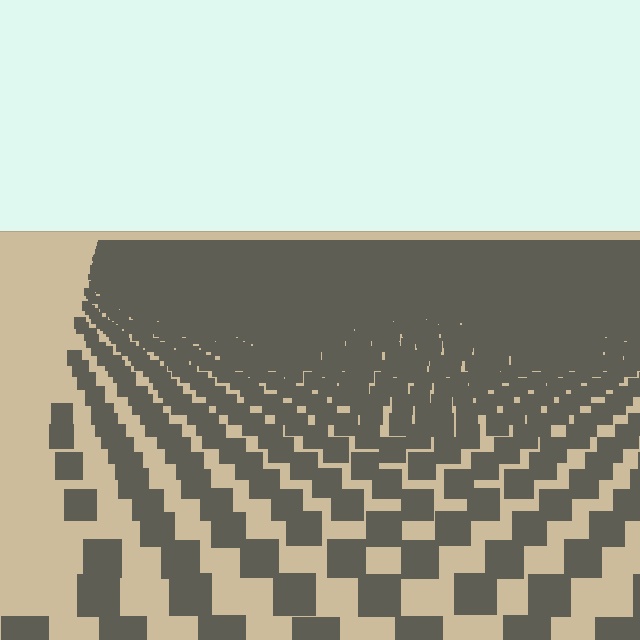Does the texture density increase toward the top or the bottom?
Density increases toward the top.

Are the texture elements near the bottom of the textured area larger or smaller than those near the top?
Larger. Near the bottom, elements are closer to the viewer and appear at a bigger on-screen size.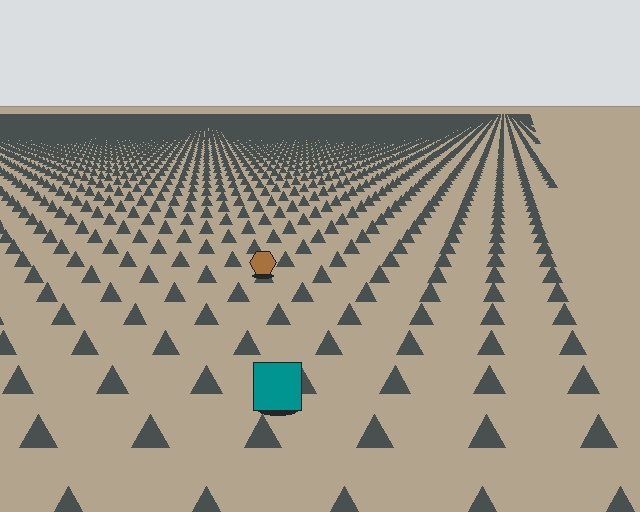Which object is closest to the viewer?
The teal square is closest. The texture marks near it are larger and more spread out.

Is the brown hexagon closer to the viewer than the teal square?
No. The teal square is closer — you can tell from the texture gradient: the ground texture is coarser near it.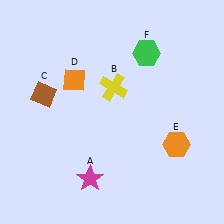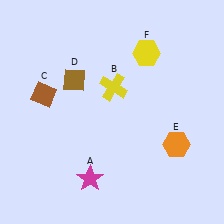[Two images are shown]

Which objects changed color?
D changed from orange to brown. F changed from green to yellow.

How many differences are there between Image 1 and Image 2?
There are 2 differences between the two images.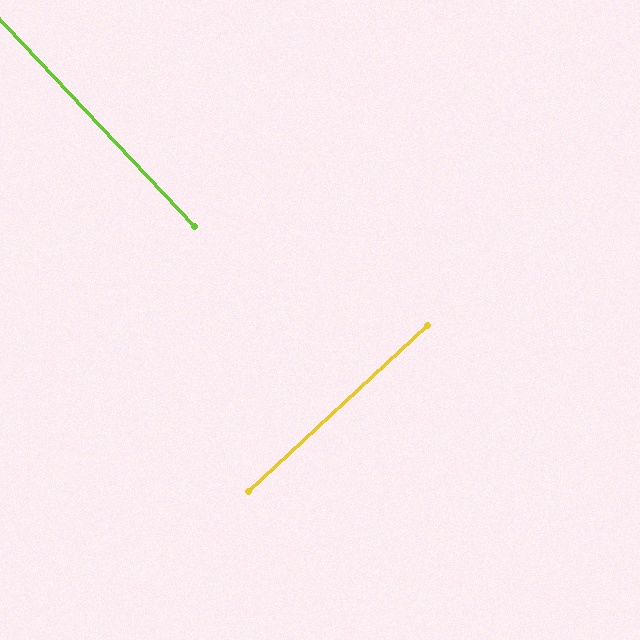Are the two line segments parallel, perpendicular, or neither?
Perpendicular — they meet at approximately 89°.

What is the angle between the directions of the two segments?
Approximately 89 degrees.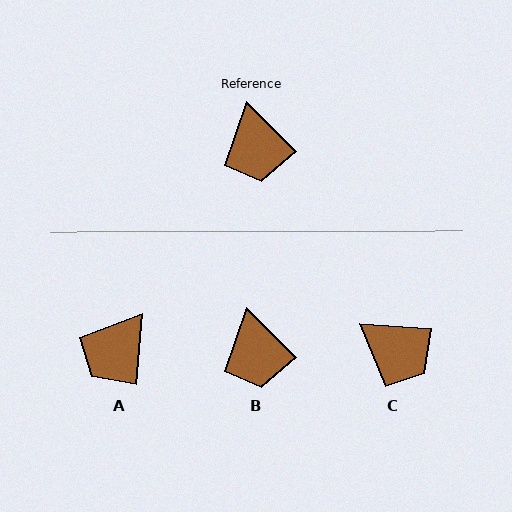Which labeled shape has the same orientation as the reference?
B.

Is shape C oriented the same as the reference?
No, it is off by about 41 degrees.